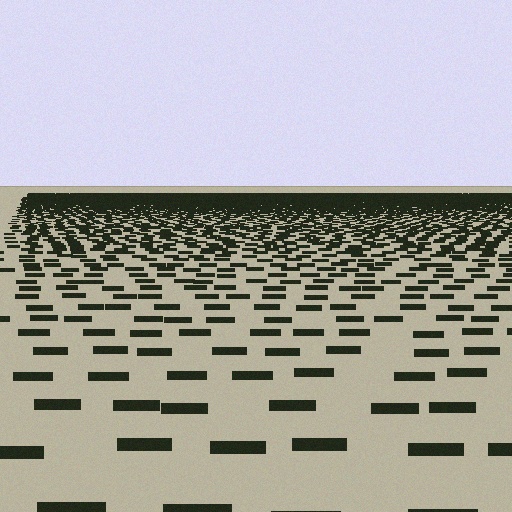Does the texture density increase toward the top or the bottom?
Density increases toward the top.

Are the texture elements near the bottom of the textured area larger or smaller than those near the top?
Larger. Near the bottom, elements are closer to the viewer and appear at a bigger on-screen size.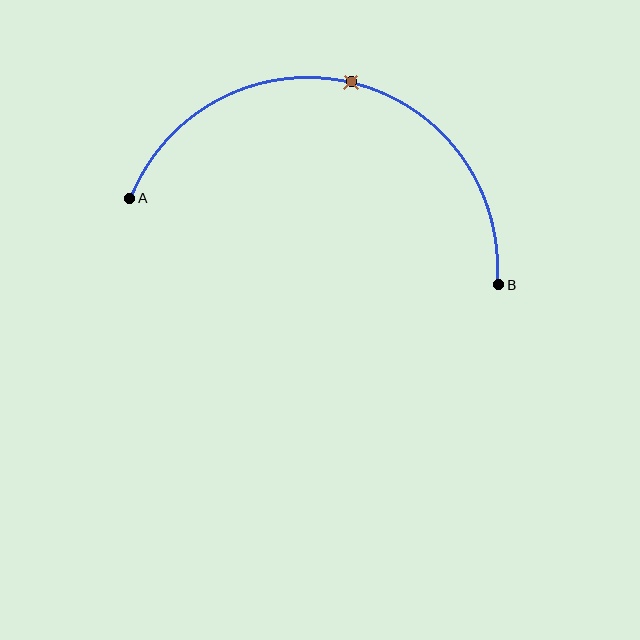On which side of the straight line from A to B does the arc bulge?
The arc bulges above the straight line connecting A and B.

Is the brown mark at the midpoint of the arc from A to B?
Yes. The brown mark lies on the arc at equal arc-length from both A and B — it is the arc midpoint.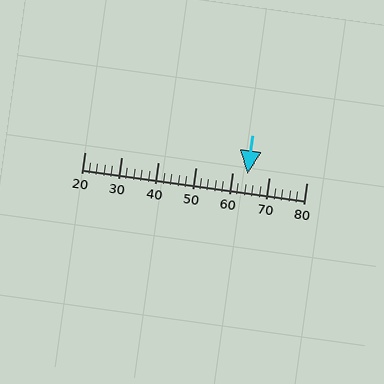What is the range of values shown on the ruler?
The ruler shows values from 20 to 80.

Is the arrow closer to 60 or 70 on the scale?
The arrow is closer to 60.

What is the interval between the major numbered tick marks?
The major tick marks are spaced 10 units apart.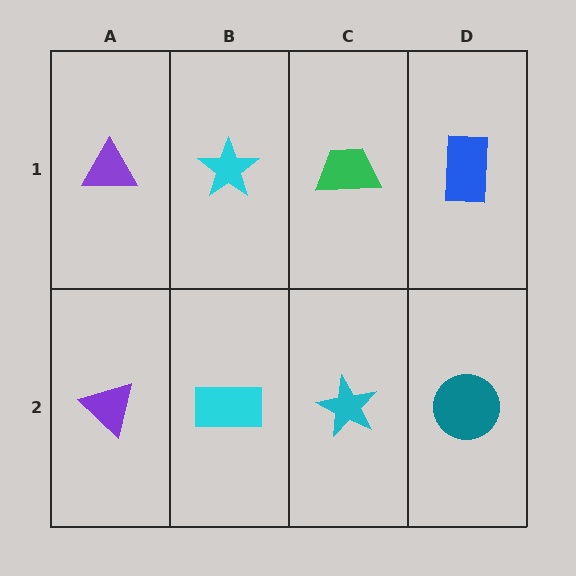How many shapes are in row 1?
4 shapes.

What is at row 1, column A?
A purple triangle.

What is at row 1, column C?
A green trapezoid.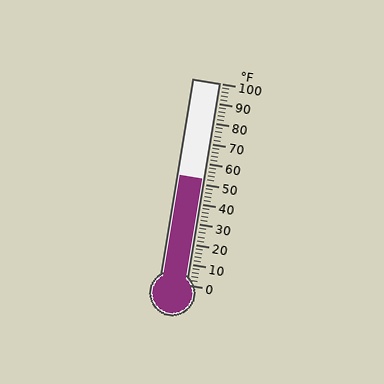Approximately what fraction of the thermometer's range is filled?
The thermometer is filled to approximately 50% of its range.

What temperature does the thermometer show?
The thermometer shows approximately 52°F.